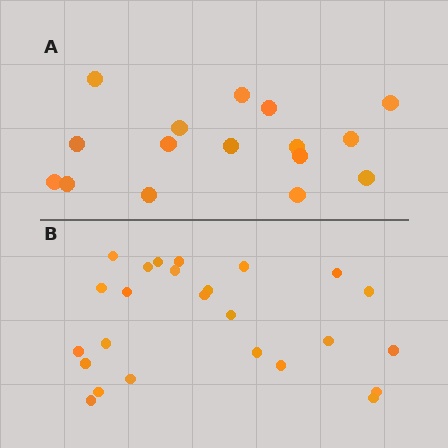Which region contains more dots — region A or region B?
Region B (the bottom region) has more dots.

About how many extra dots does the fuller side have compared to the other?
Region B has roughly 8 or so more dots than region A.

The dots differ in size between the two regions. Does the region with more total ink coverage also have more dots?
No. Region A has more total ink coverage because its dots are larger, but region B actually contains more individual dots. Total area can be misleading — the number of items is what matters here.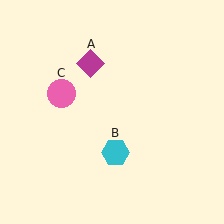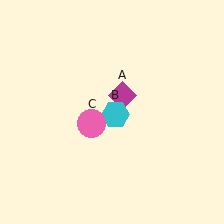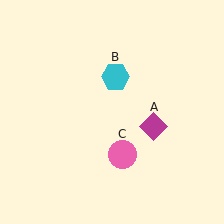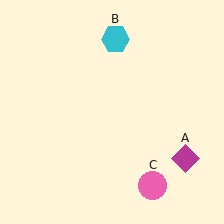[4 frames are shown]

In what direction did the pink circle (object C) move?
The pink circle (object C) moved down and to the right.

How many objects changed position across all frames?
3 objects changed position: magenta diamond (object A), cyan hexagon (object B), pink circle (object C).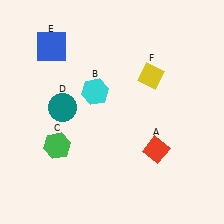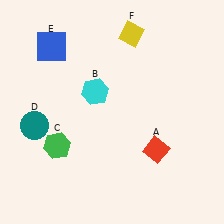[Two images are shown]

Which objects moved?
The objects that moved are: the teal circle (D), the yellow diamond (F).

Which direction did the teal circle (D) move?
The teal circle (D) moved left.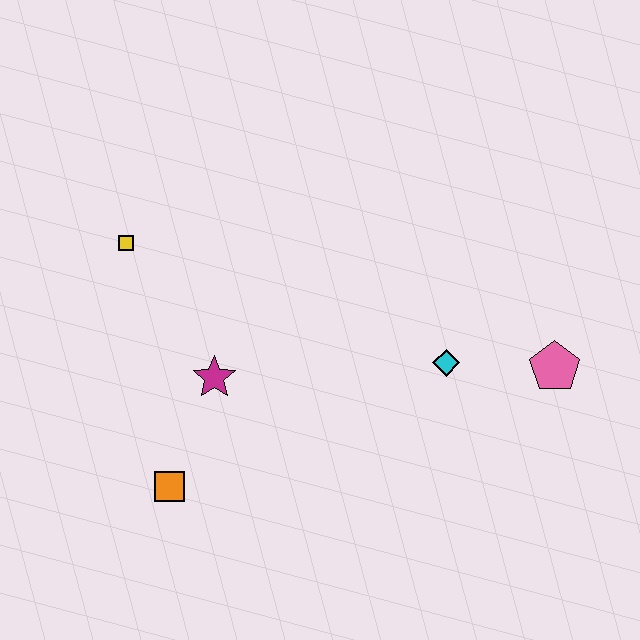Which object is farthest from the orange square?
The pink pentagon is farthest from the orange square.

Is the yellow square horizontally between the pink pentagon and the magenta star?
No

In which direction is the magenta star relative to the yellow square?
The magenta star is below the yellow square.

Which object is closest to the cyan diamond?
The pink pentagon is closest to the cyan diamond.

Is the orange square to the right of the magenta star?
No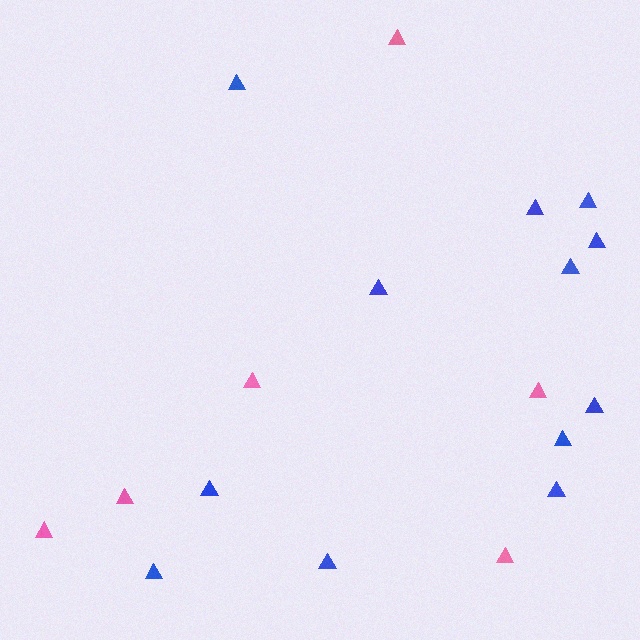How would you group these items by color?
There are 2 groups: one group of pink triangles (6) and one group of blue triangles (12).